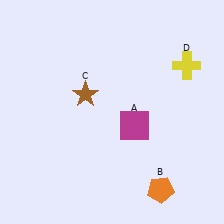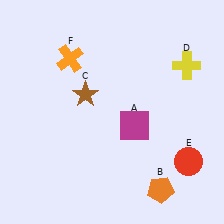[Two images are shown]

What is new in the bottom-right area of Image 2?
A red circle (E) was added in the bottom-right area of Image 2.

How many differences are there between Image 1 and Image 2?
There are 2 differences between the two images.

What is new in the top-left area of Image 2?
An orange cross (F) was added in the top-left area of Image 2.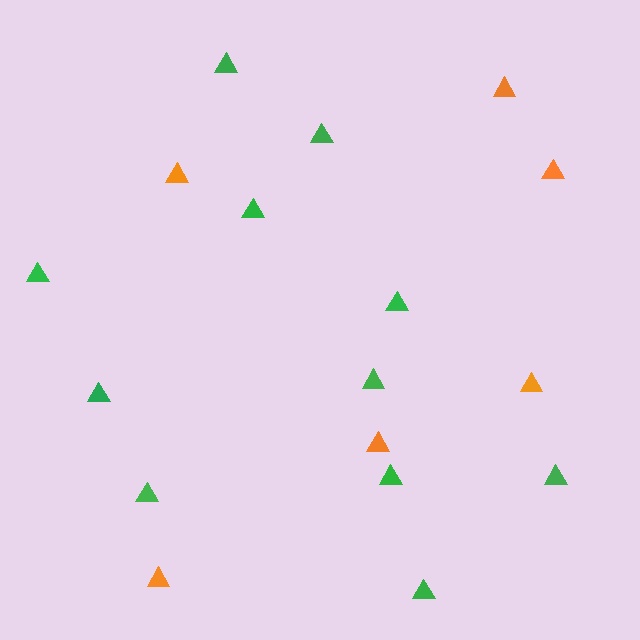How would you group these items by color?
There are 2 groups: one group of green triangles (11) and one group of orange triangles (6).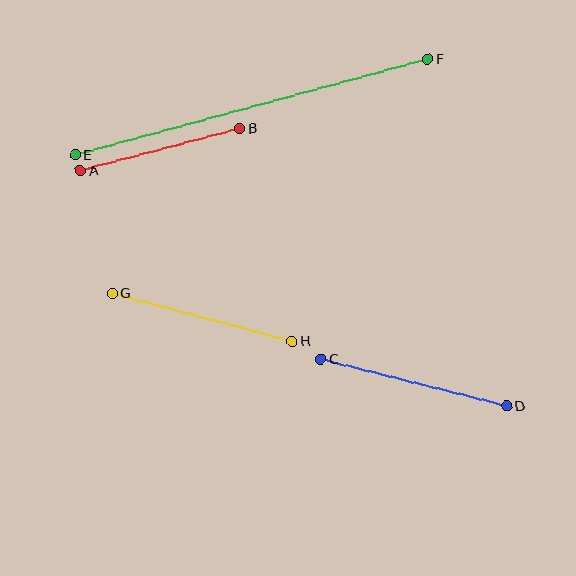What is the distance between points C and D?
The distance is approximately 192 pixels.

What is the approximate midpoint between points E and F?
The midpoint is at approximately (251, 107) pixels.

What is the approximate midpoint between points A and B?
The midpoint is at approximately (160, 150) pixels.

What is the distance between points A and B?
The distance is approximately 165 pixels.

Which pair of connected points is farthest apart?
Points E and F are farthest apart.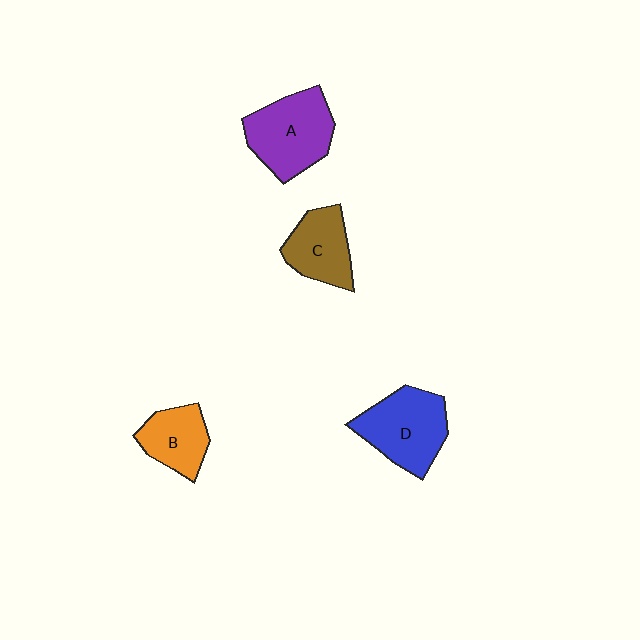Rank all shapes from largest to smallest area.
From largest to smallest: A (purple), D (blue), C (brown), B (orange).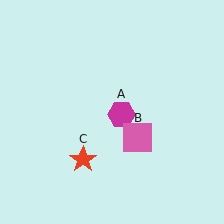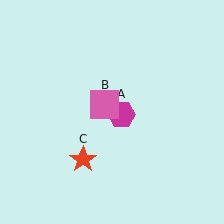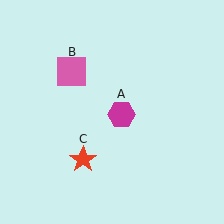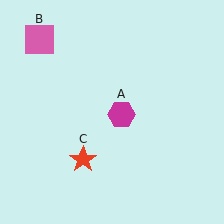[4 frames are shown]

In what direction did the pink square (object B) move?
The pink square (object B) moved up and to the left.